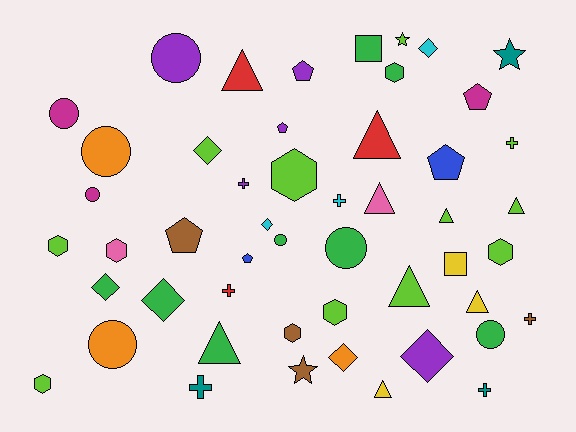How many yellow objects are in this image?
There are 3 yellow objects.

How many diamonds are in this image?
There are 7 diamonds.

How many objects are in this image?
There are 50 objects.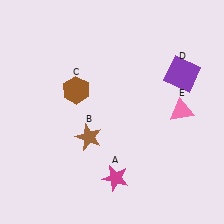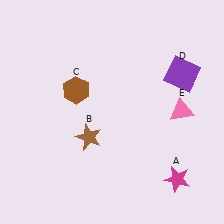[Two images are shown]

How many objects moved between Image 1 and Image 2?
1 object moved between the two images.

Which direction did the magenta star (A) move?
The magenta star (A) moved right.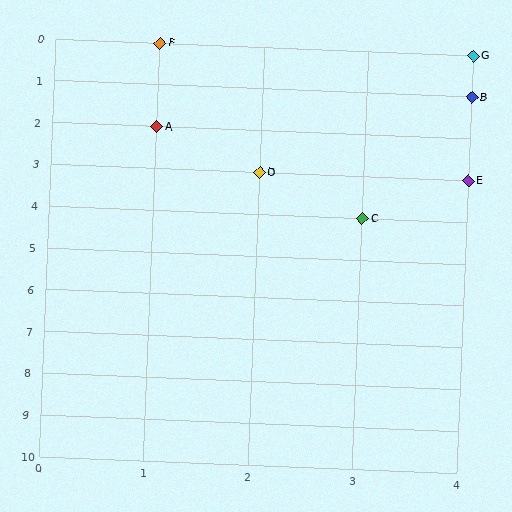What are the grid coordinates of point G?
Point G is at grid coordinates (4, 0).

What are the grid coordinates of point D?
Point D is at grid coordinates (2, 3).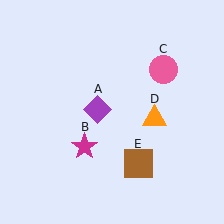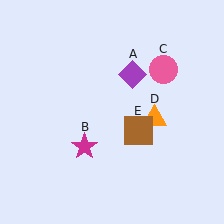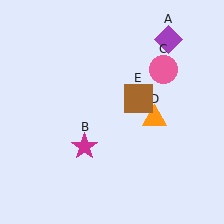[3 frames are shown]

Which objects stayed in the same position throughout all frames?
Magenta star (object B) and pink circle (object C) and orange triangle (object D) remained stationary.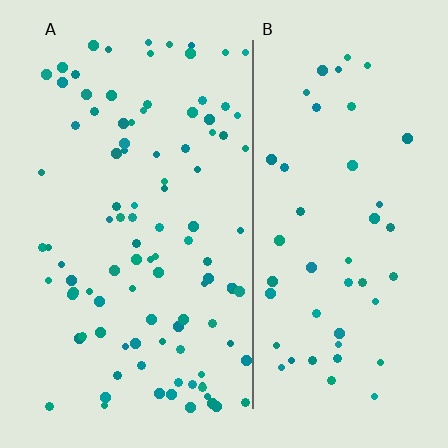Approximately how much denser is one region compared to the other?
Approximately 2.1× — region A over region B.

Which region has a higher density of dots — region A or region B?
A (the left).